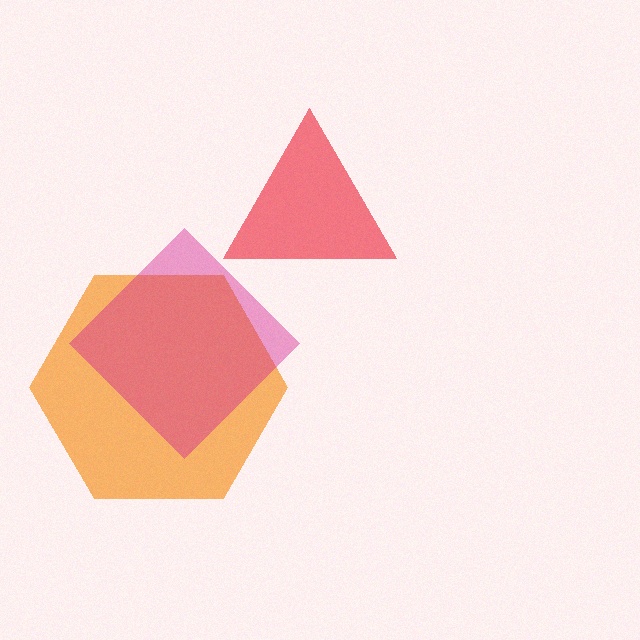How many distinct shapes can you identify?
There are 3 distinct shapes: an orange hexagon, a red triangle, a magenta diamond.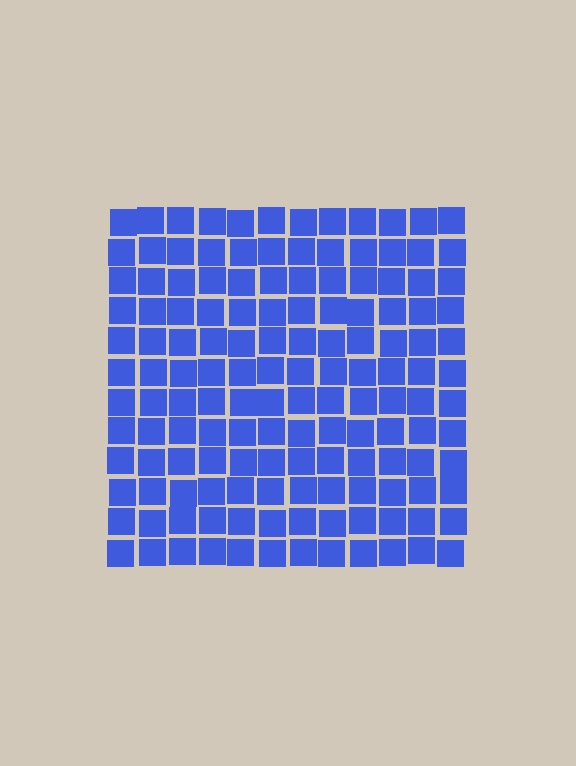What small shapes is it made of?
It is made of small squares.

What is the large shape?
The large shape is a square.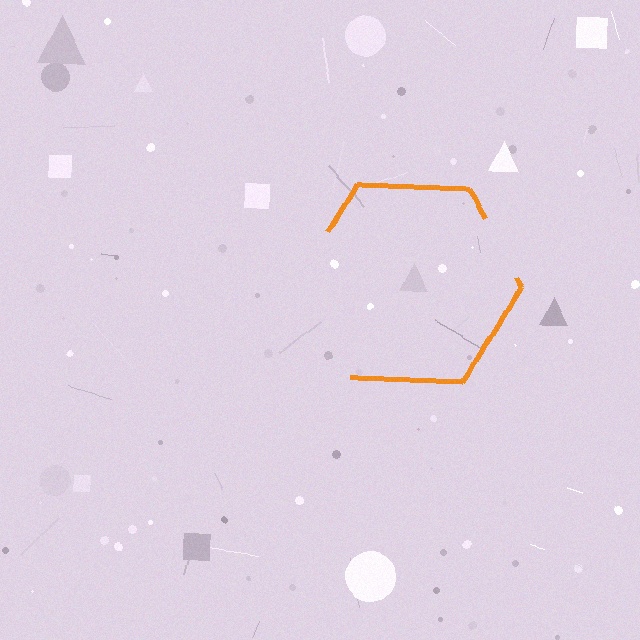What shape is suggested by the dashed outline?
The dashed outline suggests a hexagon.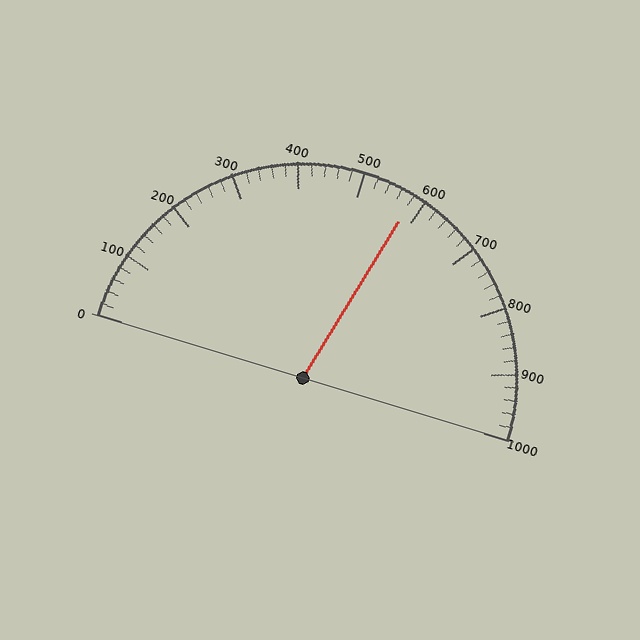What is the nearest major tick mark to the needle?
The nearest major tick mark is 600.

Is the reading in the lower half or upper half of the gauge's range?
The reading is in the upper half of the range (0 to 1000).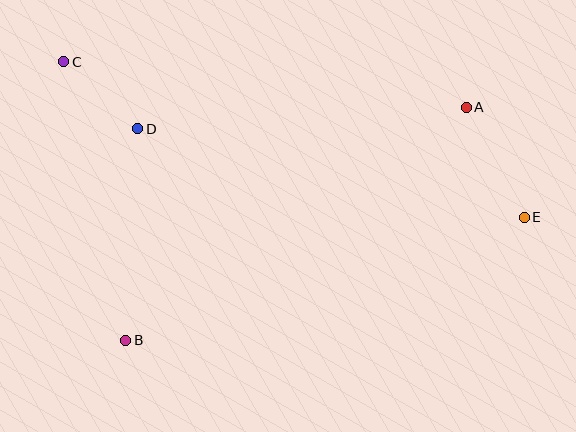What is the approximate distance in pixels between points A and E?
The distance between A and E is approximately 124 pixels.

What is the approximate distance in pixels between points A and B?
The distance between A and B is approximately 412 pixels.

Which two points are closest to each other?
Points C and D are closest to each other.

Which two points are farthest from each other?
Points C and E are farthest from each other.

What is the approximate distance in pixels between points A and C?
The distance between A and C is approximately 405 pixels.